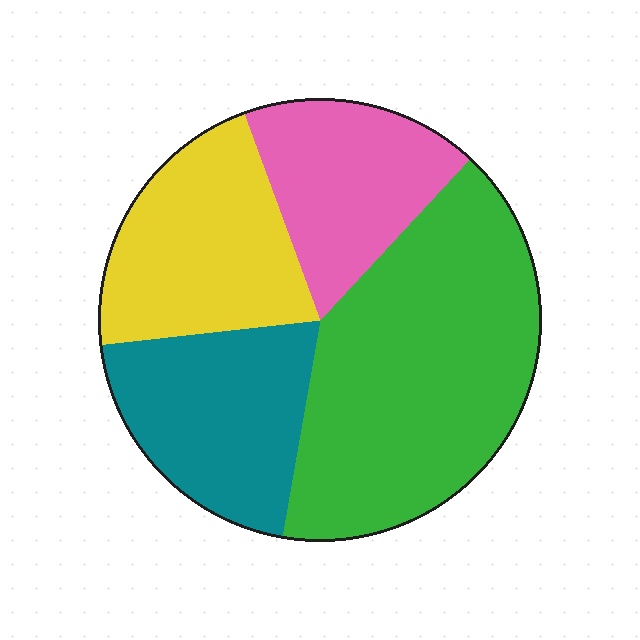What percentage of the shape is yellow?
Yellow covers about 20% of the shape.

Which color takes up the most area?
Green, at roughly 40%.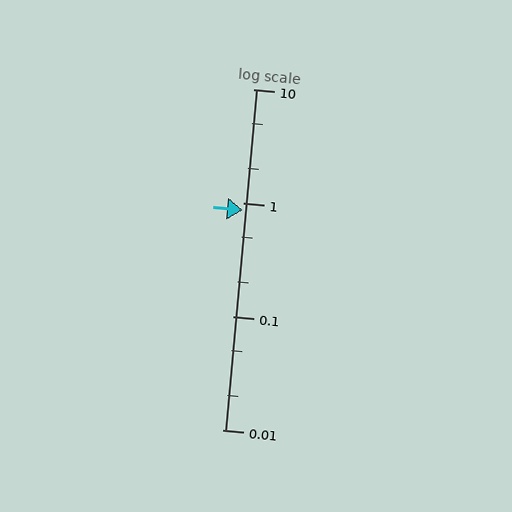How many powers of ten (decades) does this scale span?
The scale spans 3 decades, from 0.01 to 10.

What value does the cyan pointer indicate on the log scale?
The pointer indicates approximately 0.86.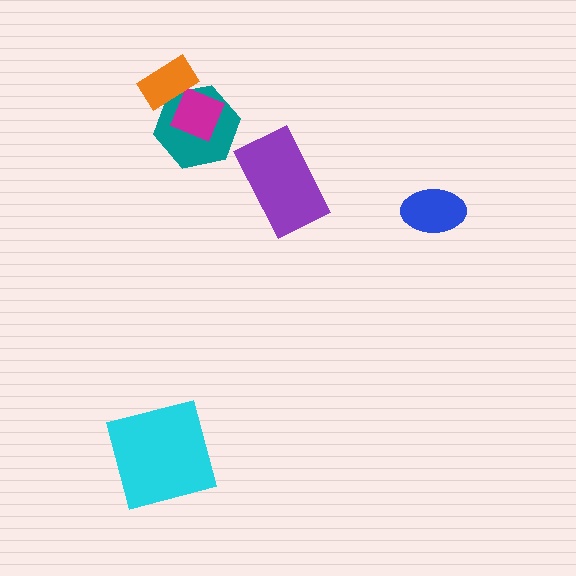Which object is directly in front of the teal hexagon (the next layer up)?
The magenta diamond is directly in front of the teal hexagon.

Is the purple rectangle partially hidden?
No, no other shape covers it.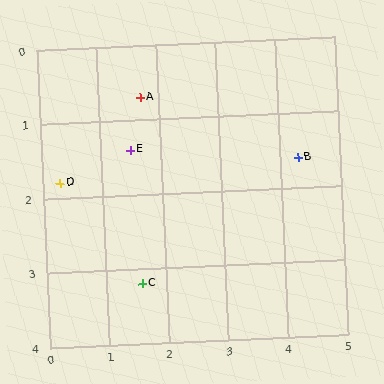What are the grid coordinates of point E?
Point E is at approximately (1.5, 1.4).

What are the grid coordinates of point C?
Point C is at approximately (1.6, 3.2).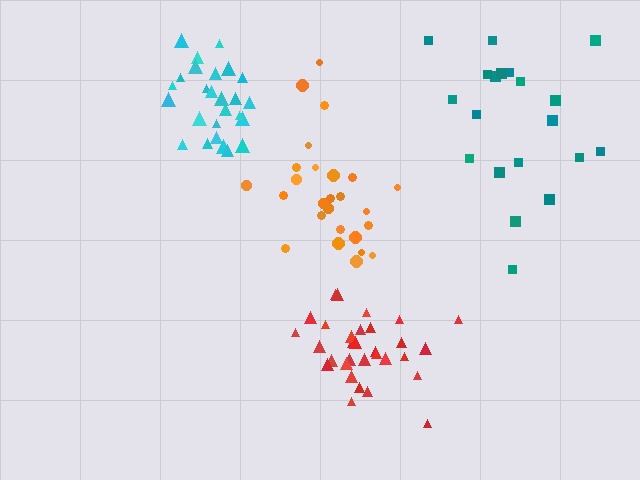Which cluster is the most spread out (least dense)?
Teal.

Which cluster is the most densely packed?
Cyan.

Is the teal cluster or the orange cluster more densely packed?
Orange.